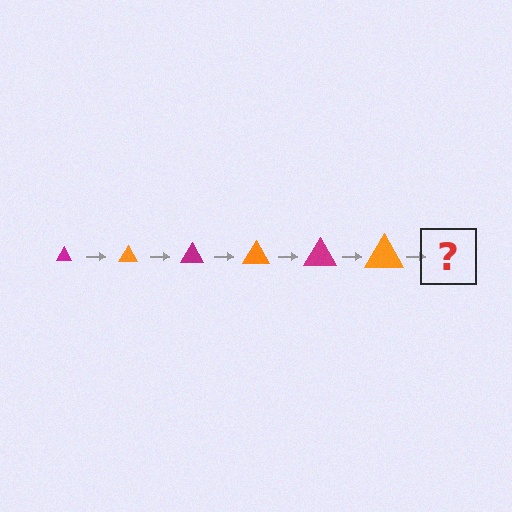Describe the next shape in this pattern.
It should be a magenta triangle, larger than the previous one.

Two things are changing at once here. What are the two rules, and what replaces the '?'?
The two rules are that the triangle grows larger each step and the color cycles through magenta and orange. The '?' should be a magenta triangle, larger than the previous one.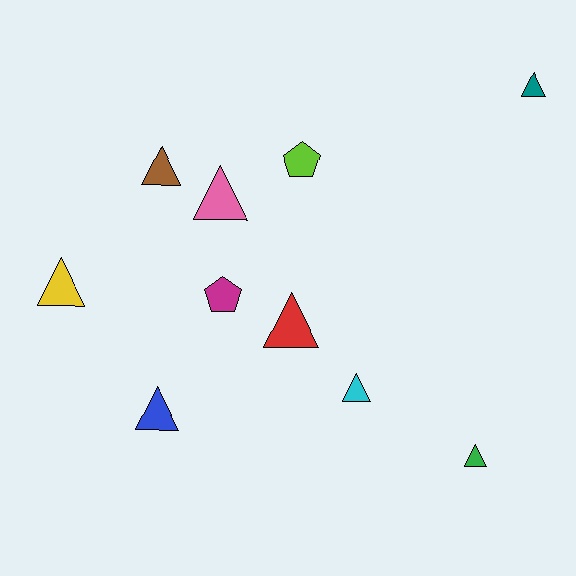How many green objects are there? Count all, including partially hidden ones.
There is 1 green object.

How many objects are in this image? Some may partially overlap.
There are 10 objects.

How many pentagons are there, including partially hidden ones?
There are 2 pentagons.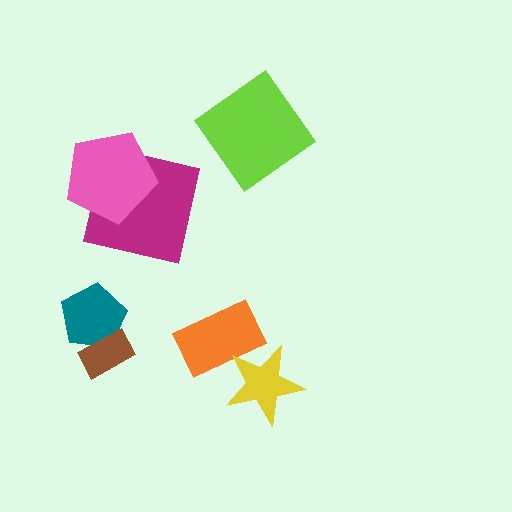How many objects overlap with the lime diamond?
0 objects overlap with the lime diamond.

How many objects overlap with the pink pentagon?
1 object overlaps with the pink pentagon.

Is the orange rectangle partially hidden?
Yes, it is partially covered by another shape.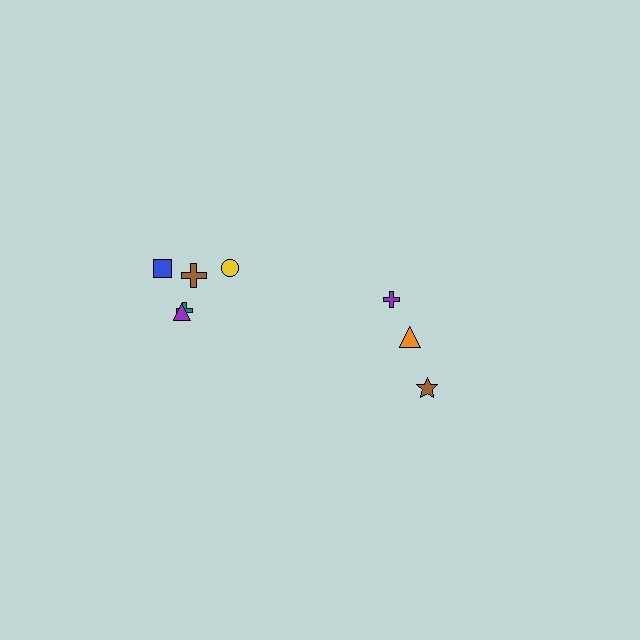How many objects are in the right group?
There are 3 objects.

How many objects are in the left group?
There are 5 objects.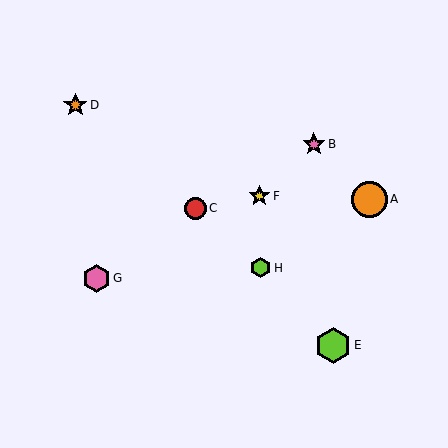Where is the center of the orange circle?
The center of the orange circle is at (369, 199).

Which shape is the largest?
The orange circle (labeled A) is the largest.